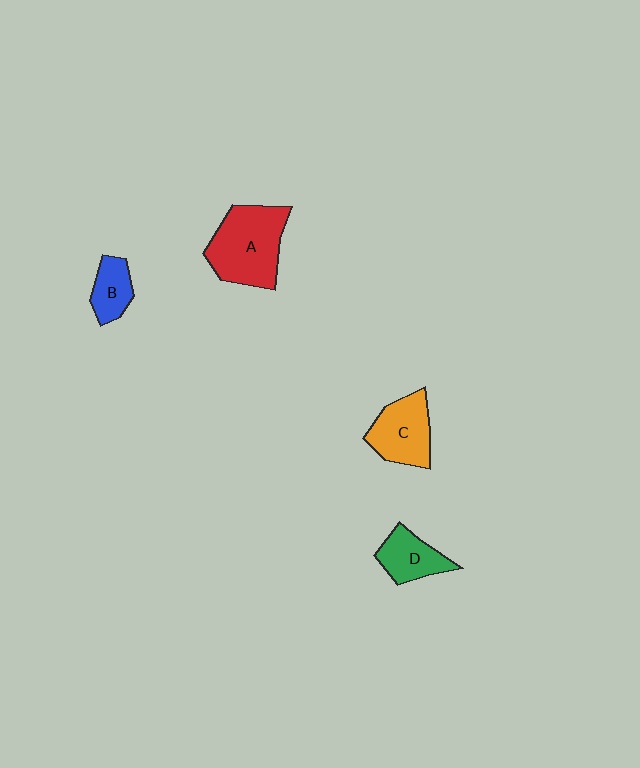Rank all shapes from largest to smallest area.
From largest to smallest: A (red), C (orange), D (green), B (blue).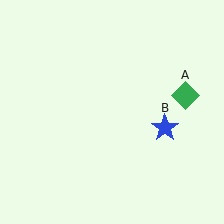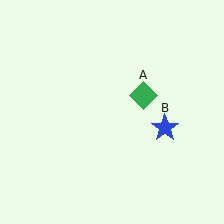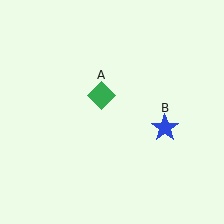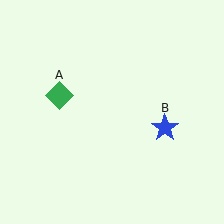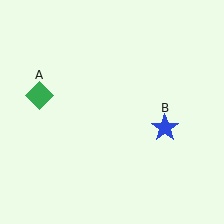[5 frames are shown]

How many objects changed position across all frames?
1 object changed position: green diamond (object A).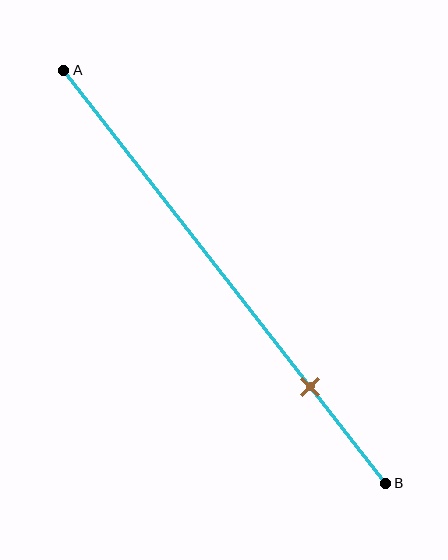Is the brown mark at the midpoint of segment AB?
No, the mark is at about 75% from A, not at the 50% midpoint.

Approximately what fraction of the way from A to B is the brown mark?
The brown mark is approximately 75% of the way from A to B.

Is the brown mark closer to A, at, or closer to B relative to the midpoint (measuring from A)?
The brown mark is closer to point B than the midpoint of segment AB.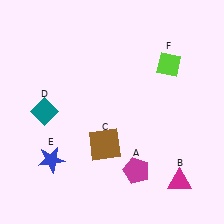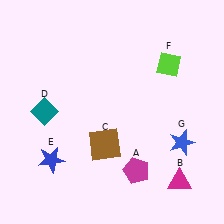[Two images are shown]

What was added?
A blue star (G) was added in Image 2.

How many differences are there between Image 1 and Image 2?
There is 1 difference between the two images.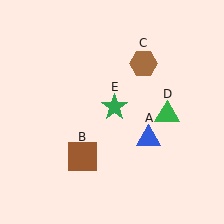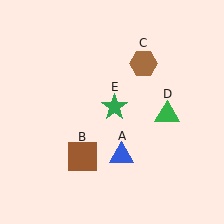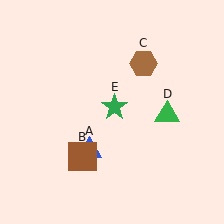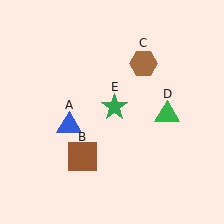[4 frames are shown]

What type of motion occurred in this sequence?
The blue triangle (object A) rotated clockwise around the center of the scene.